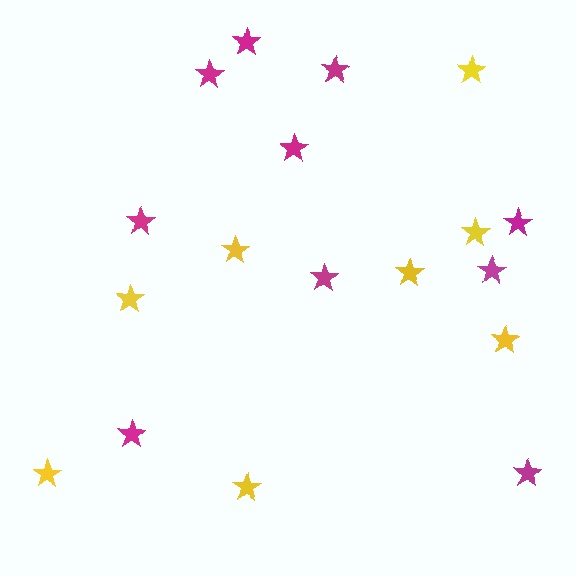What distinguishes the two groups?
There are 2 groups: one group of magenta stars (10) and one group of yellow stars (8).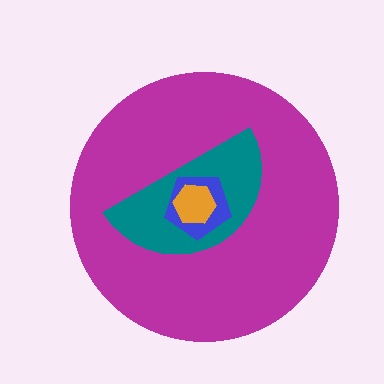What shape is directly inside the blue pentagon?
The orange hexagon.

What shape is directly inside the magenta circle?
The teal semicircle.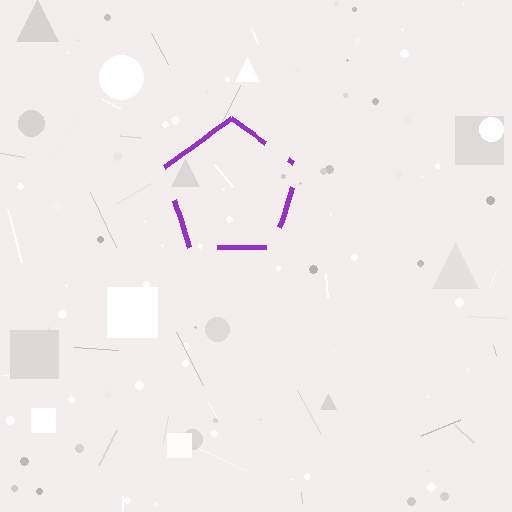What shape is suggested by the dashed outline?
The dashed outline suggests a pentagon.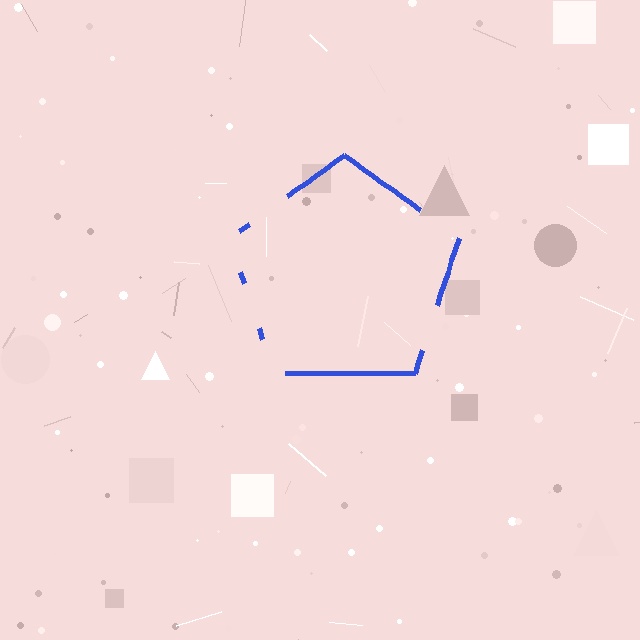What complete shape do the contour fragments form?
The contour fragments form a pentagon.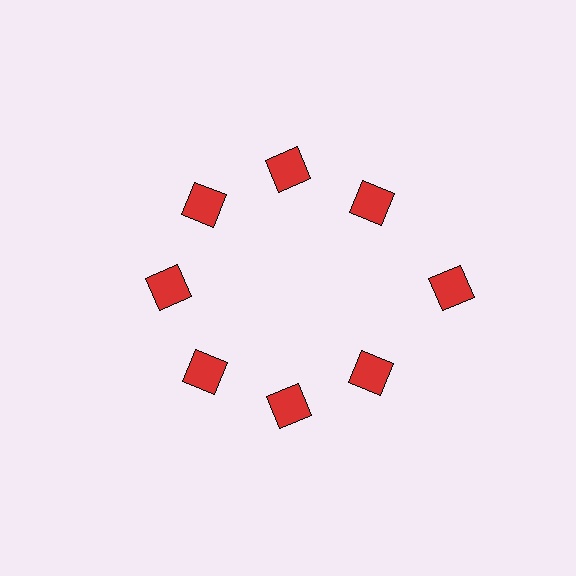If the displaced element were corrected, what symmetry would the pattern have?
It would have 8-fold rotational symmetry — the pattern would map onto itself every 45 degrees.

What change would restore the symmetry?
The symmetry would be restored by moving it inward, back onto the ring so that all 8 squares sit at equal angles and equal distance from the center.